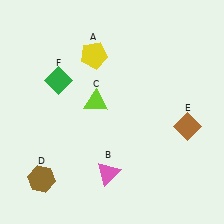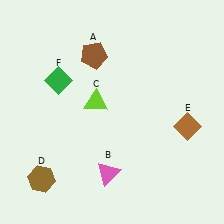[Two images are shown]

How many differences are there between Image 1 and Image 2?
There is 1 difference between the two images.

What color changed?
The pentagon (A) changed from yellow in Image 1 to brown in Image 2.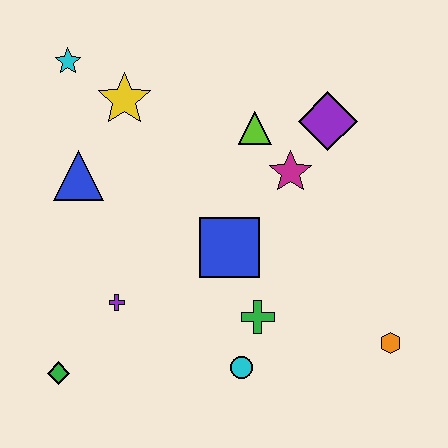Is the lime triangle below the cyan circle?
No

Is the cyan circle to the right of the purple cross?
Yes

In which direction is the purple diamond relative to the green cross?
The purple diamond is above the green cross.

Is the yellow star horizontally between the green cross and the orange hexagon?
No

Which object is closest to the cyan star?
The yellow star is closest to the cyan star.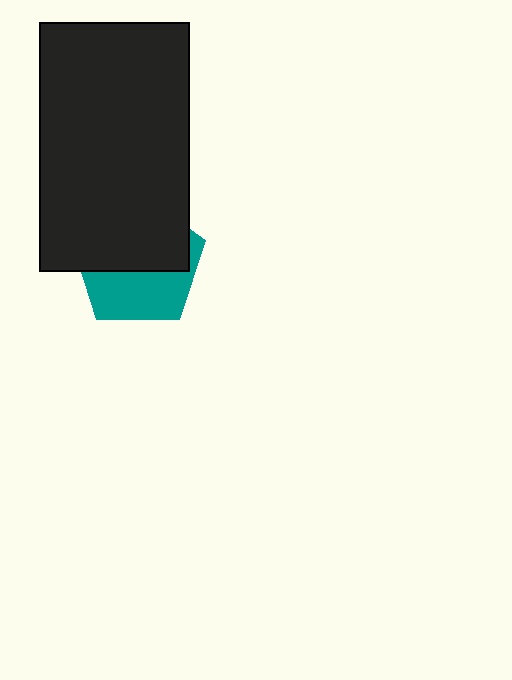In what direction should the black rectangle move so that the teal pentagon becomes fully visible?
The black rectangle should move up. That is the shortest direction to clear the overlap and leave the teal pentagon fully visible.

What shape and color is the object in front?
The object in front is a black rectangle.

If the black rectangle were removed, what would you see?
You would see the complete teal pentagon.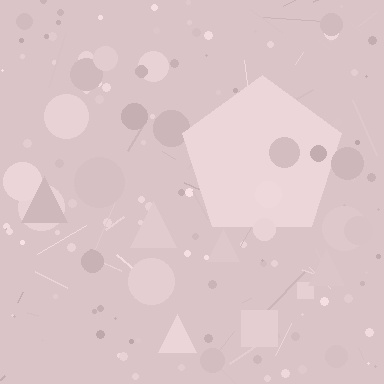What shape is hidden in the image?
A pentagon is hidden in the image.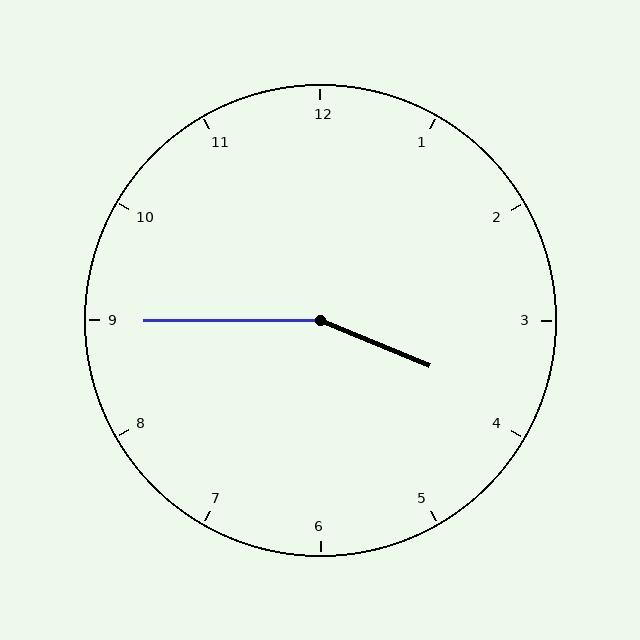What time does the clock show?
3:45.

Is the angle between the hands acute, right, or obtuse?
It is obtuse.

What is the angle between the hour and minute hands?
Approximately 158 degrees.